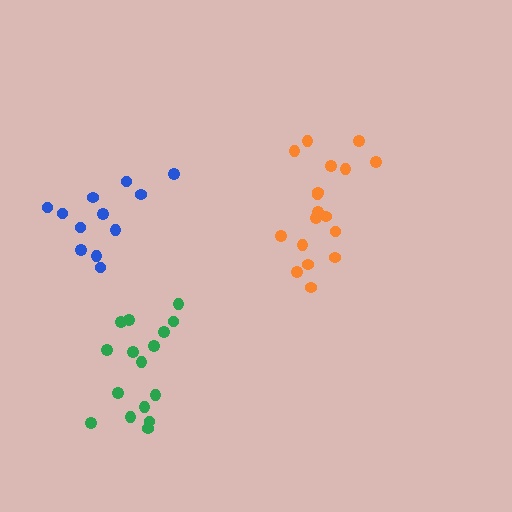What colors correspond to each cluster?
The clusters are colored: orange, blue, green.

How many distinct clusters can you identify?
There are 3 distinct clusters.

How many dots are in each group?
Group 1: 18 dots, Group 2: 12 dots, Group 3: 16 dots (46 total).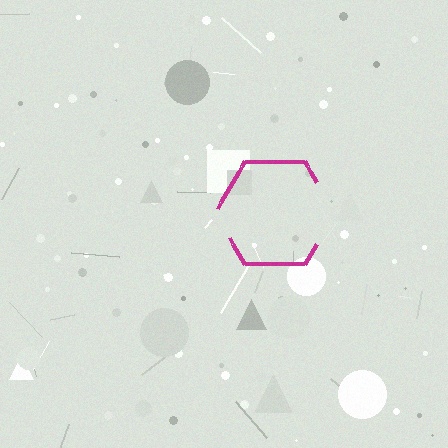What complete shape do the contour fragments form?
The contour fragments form a hexagon.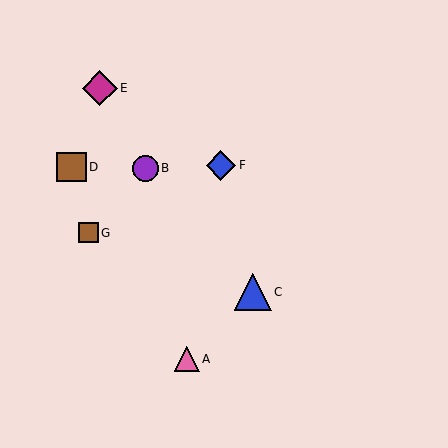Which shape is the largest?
The blue triangle (labeled C) is the largest.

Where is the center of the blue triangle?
The center of the blue triangle is at (253, 292).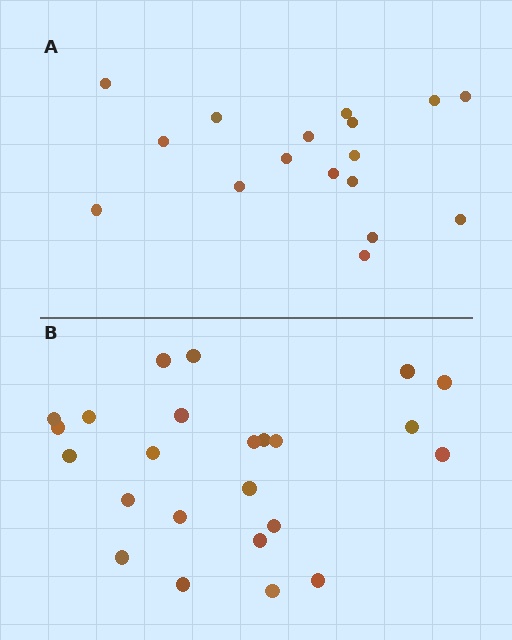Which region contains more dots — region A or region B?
Region B (the bottom region) has more dots.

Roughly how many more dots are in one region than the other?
Region B has roughly 8 or so more dots than region A.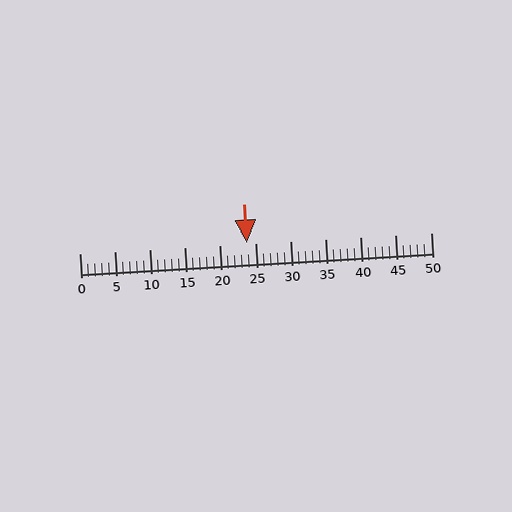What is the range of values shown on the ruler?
The ruler shows values from 0 to 50.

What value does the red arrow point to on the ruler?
The red arrow points to approximately 24.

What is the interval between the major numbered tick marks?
The major tick marks are spaced 5 units apart.